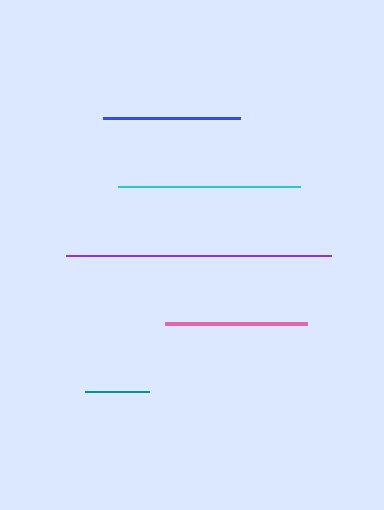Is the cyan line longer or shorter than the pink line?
The cyan line is longer than the pink line.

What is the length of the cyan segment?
The cyan segment is approximately 182 pixels long.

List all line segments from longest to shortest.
From longest to shortest: purple, cyan, pink, blue, teal.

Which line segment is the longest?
The purple line is the longest at approximately 266 pixels.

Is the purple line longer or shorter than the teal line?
The purple line is longer than the teal line.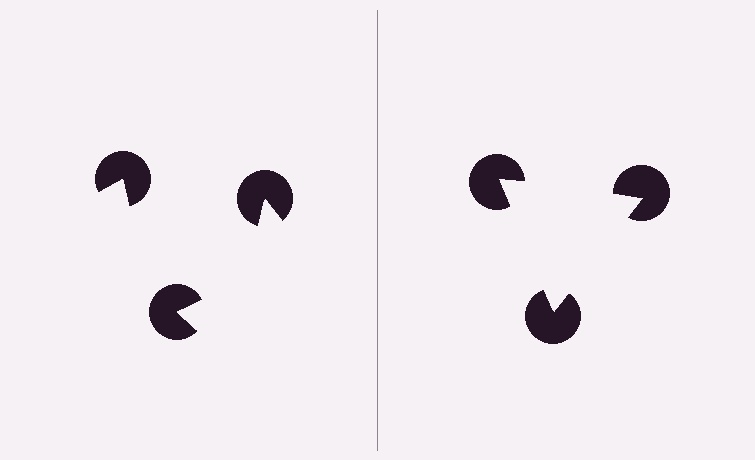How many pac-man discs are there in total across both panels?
6 — 3 on each side.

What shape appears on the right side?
An illusory triangle.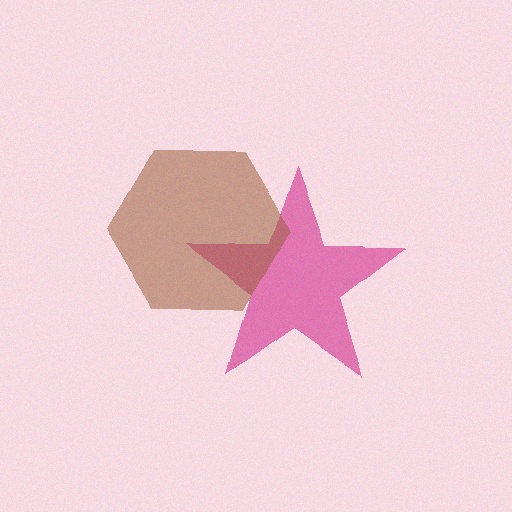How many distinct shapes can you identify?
There are 2 distinct shapes: a magenta star, a brown hexagon.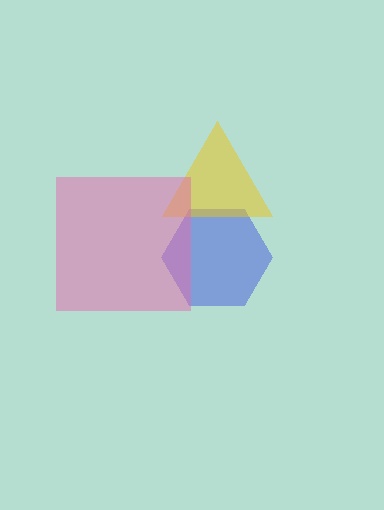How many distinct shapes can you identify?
There are 3 distinct shapes: a blue hexagon, a yellow triangle, a pink square.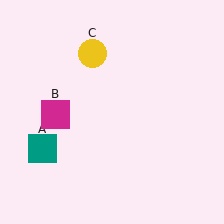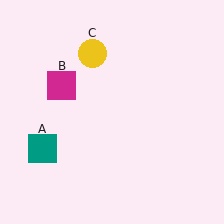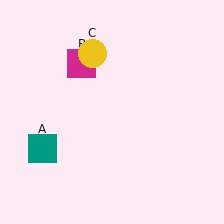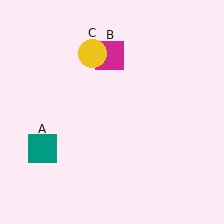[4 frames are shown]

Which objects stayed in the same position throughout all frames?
Teal square (object A) and yellow circle (object C) remained stationary.